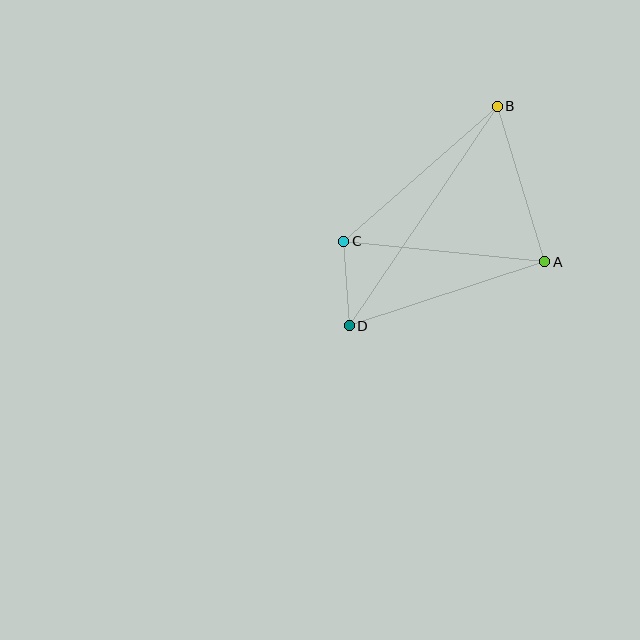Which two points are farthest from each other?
Points B and D are farthest from each other.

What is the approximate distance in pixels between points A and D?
The distance between A and D is approximately 206 pixels.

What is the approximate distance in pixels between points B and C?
The distance between B and C is approximately 205 pixels.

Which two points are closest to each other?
Points C and D are closest to each other.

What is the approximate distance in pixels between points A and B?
The distance between A and B is approximately 163 pixels.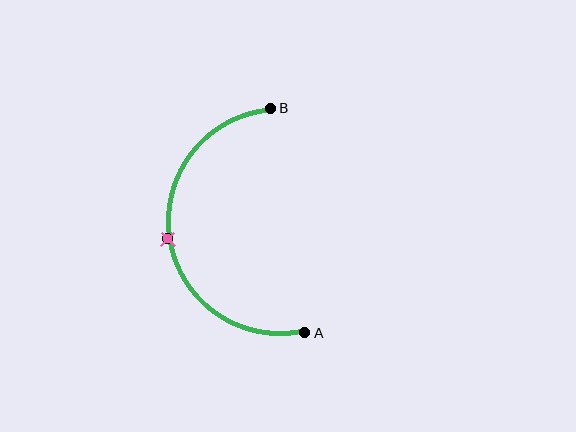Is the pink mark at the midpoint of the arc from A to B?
Yes. The pink mark lies on the arc at equal arc-length from both A and B — it is the arc midpoint.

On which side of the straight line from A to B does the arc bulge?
The arc bulges to the left of the straight line connecting A and B.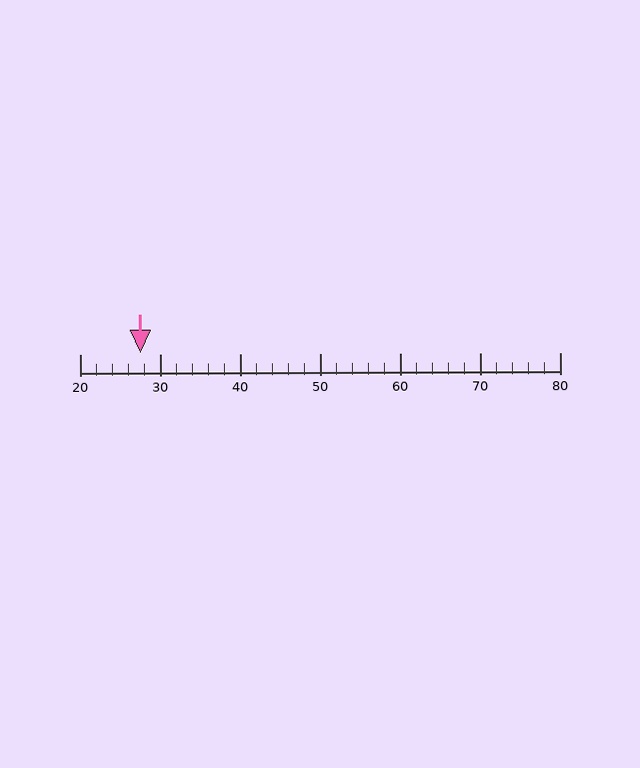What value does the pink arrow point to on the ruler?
The pink arrow points to approximately 28.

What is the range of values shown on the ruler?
The ruler shows values from 20 to 80.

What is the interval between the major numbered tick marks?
The major tick marks are spaced 10 units apart.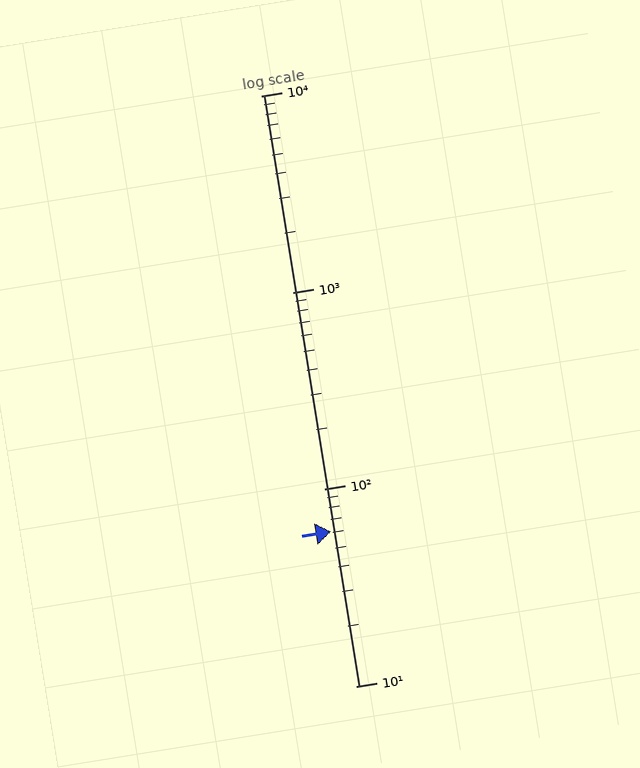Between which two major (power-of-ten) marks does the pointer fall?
The pointer is between 10 and 100.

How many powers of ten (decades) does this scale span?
The scale spans 3 decades, from 10 to 10000.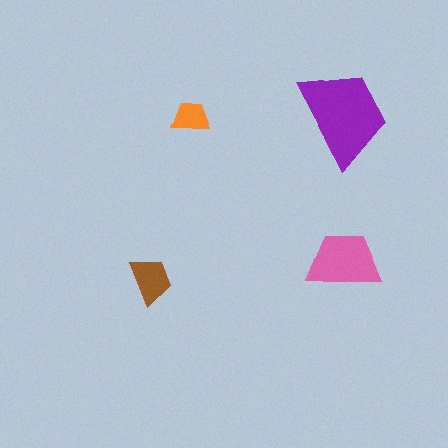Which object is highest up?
The purple trapezoid is topmost.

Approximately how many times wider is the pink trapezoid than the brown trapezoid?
About 1.5 times wider.